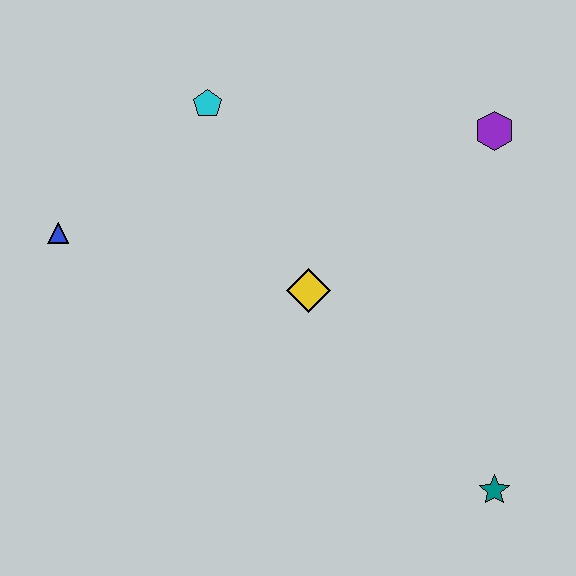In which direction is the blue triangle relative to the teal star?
The blue triangle is to the left of the teal star.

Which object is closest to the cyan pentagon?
The blue triangle is closest to the cyan pentagon.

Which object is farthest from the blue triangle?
The teal star is farthest from the blue triangle.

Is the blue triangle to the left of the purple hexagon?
Yes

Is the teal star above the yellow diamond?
No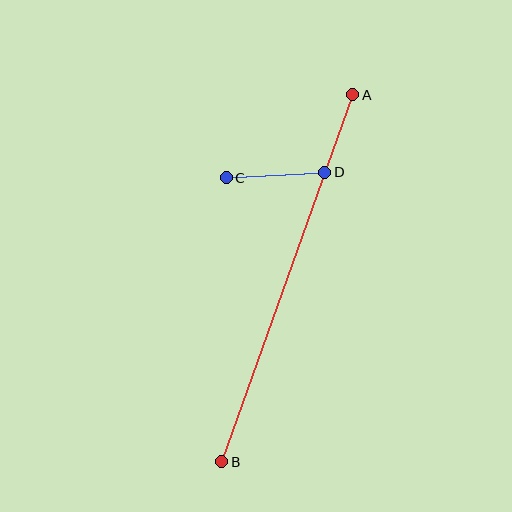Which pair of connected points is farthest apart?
Points A and B are farthest apart.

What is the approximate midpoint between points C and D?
The midpoint is at approximately (276, 175) pixels.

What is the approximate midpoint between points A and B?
The midpoint is at approximately (287, 278) pixels.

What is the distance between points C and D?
The distance is approximately 99 pixels.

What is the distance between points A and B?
The distance is approximately 390 pixels.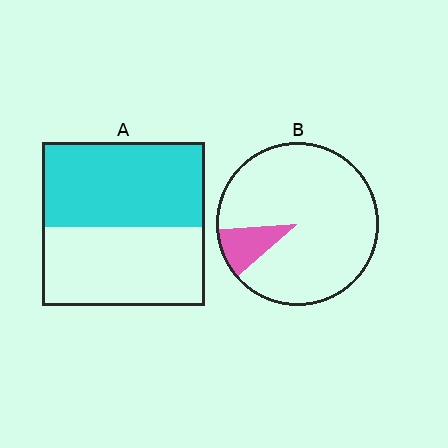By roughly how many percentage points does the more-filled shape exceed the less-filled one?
By roughly 40 percentage points (A over B).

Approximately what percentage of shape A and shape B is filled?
A is approximately 50% and B is approximately 10%.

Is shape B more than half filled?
No.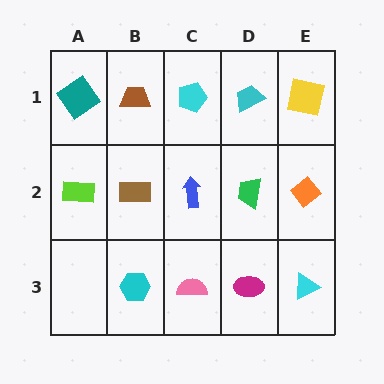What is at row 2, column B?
A brown rectangle.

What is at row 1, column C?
A cyan pentagon.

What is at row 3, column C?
A pink semicircle.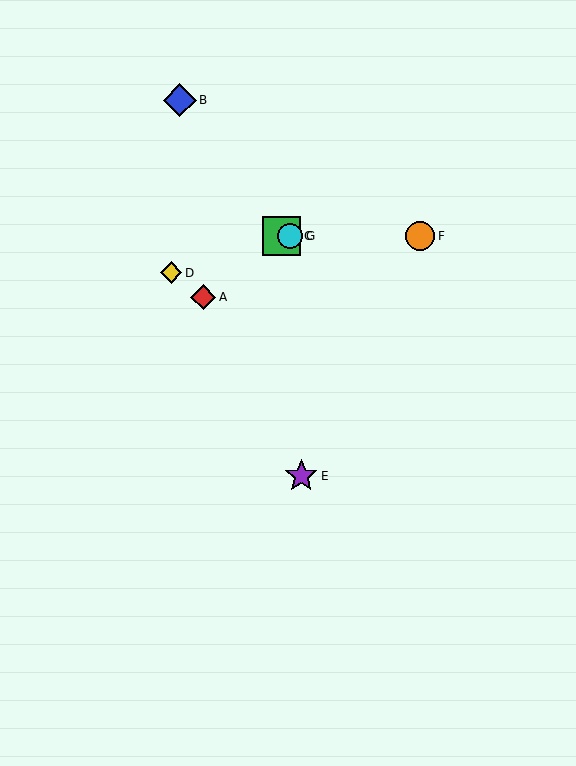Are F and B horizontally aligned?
No, F is at y≈236 and B is at y≈100.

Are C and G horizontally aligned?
Yes, both are at y≈236.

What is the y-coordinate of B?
Object B is at y≈100.